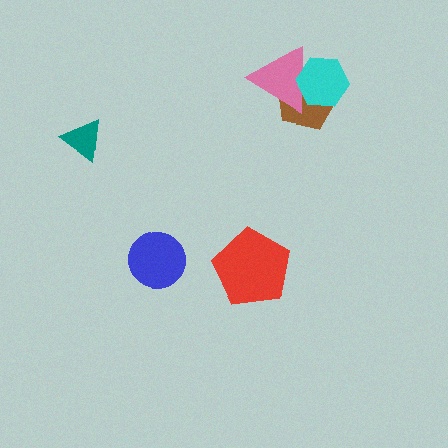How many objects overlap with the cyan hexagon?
2 objects overlap with the cyan hexagon.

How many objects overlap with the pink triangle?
2 objects overlap with the pink triangle.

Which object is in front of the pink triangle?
The cyan hexagon is in front of the pink triangle.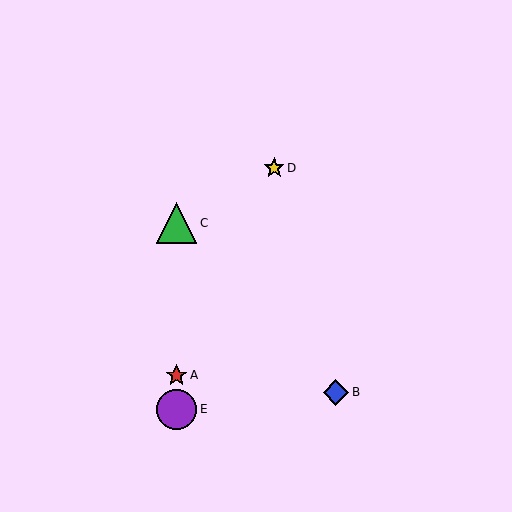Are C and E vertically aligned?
Yes, both are at x≈176.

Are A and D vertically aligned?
No, A is at x≈176 and D is at x≈274.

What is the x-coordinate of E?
Object E is at x≈176.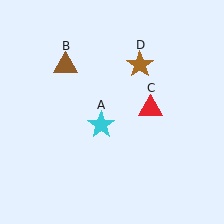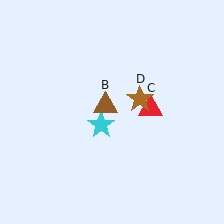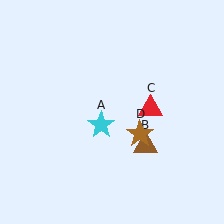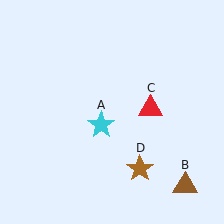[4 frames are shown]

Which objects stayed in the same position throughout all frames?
Cyan star (object A) and red triangle (object C) remained stationary.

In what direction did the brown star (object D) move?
The brown star (object D) moved down.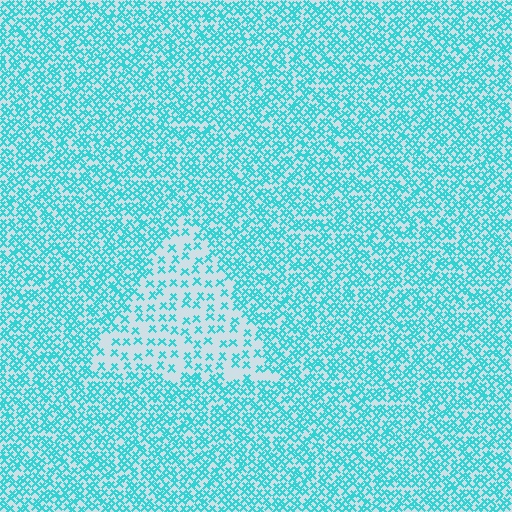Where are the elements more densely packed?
The elements are more densely packed outside the triangle boundary.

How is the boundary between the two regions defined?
The boundary is defined by a change in element density (approximately 2.4x ratio). All elements are the same color, size, and shape.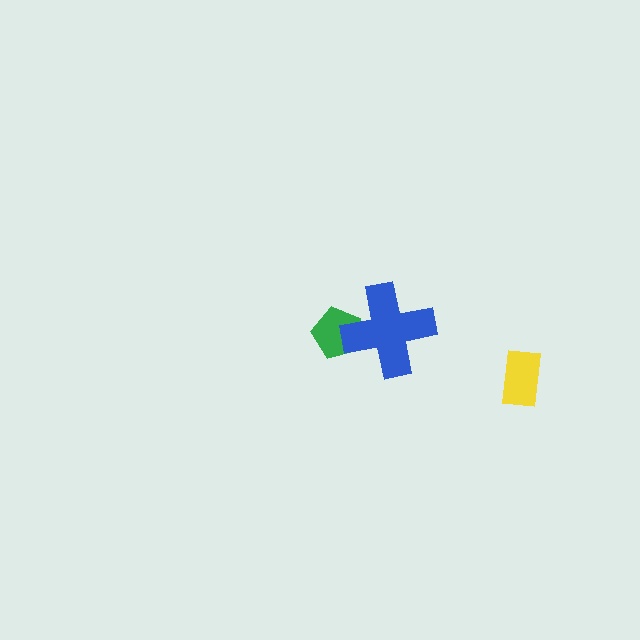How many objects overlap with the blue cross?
1 object overlaps with the blue cross.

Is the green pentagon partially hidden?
Yes, it is partially covered by another shape.